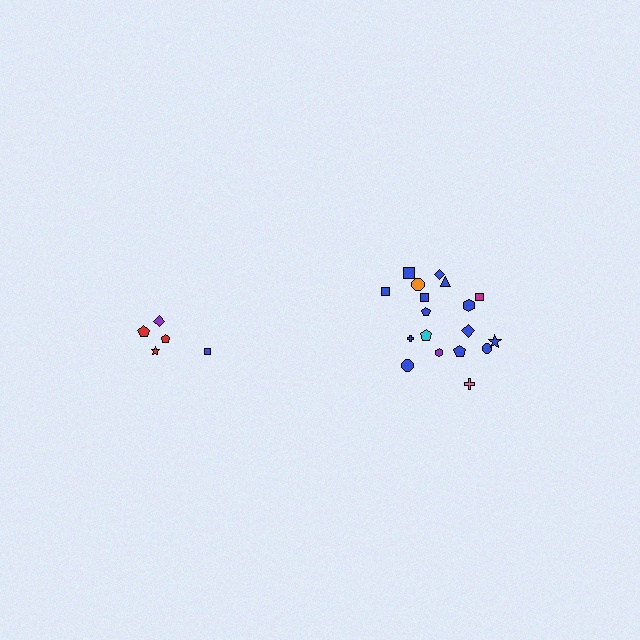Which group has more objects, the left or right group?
The right group.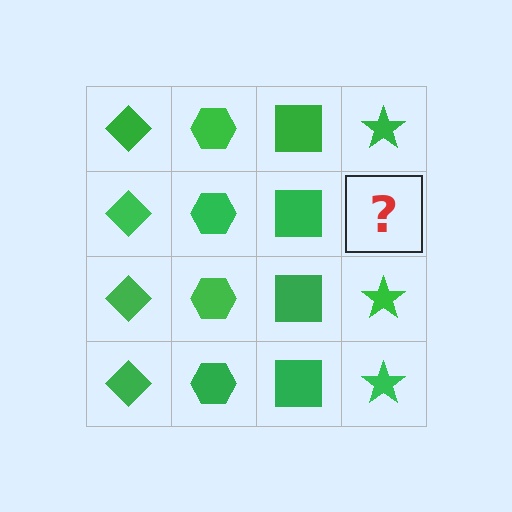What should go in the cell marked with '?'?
The missing cell should contain a green star.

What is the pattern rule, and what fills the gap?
The rule is that each column has a consistent shape. The gap should be filled with a green star.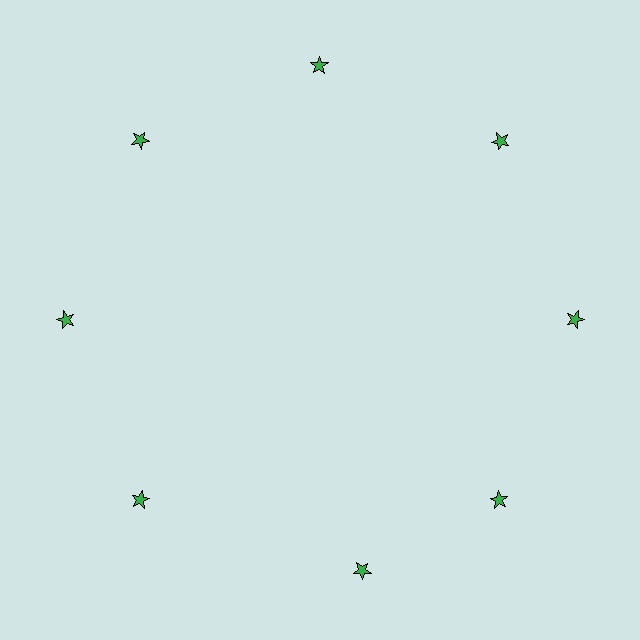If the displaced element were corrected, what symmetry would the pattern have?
It would have 8-fold rotational symmetry — the pattern would map onto itself every 45 degrees.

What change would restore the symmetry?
The symmetry would be restored by rotating it back into even spacing with its neighbors so that all 8 stars sit at equal angles and equal distance from the center.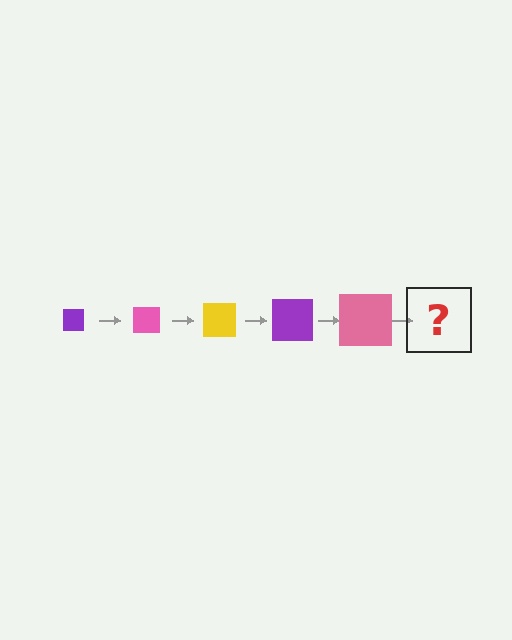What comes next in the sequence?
The next element should be a yellow square, larger than the previous one.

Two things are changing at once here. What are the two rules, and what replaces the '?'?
The two rules are that the square grows larger each step and the color cycles through purple, pink, and yellow. The '?' should be a yellow square, larger than the previous one.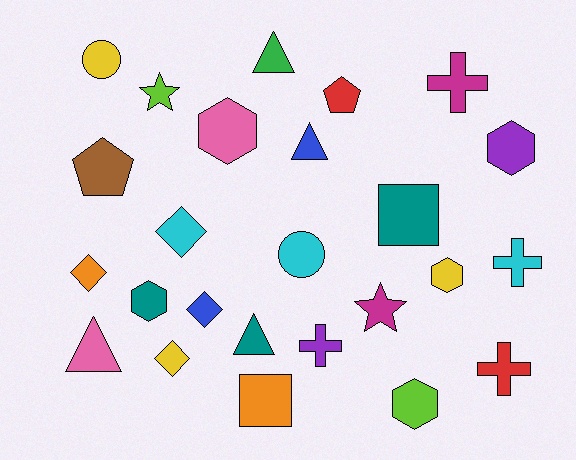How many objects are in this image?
There are 25 objects.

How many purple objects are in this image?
There are 2 purple objects.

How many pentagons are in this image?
There are 2 pentagons.